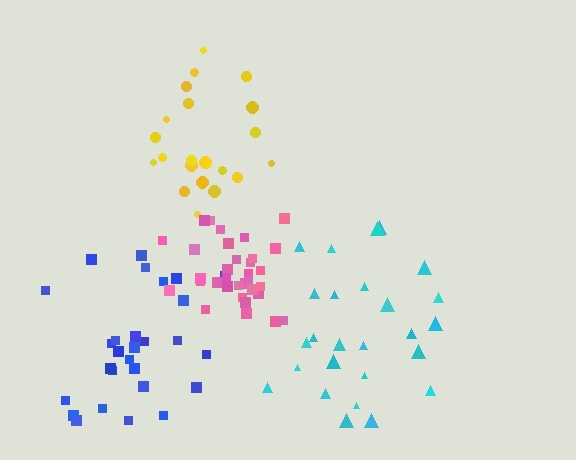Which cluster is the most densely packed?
Pink.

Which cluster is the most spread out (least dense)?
Blue.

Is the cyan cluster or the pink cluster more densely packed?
Pink.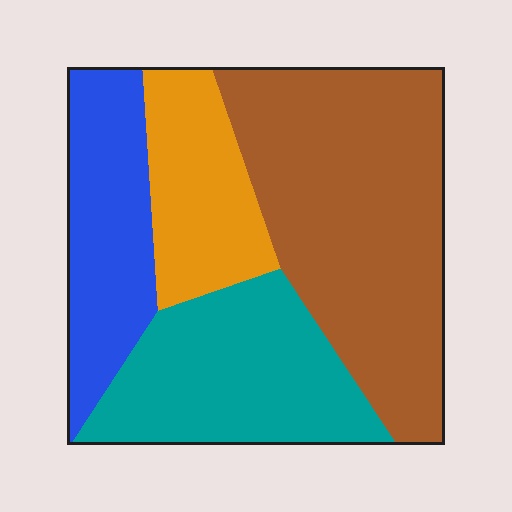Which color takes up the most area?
Brown, at roughly 40%.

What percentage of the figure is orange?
Orange takes up less than a quarter of the figure.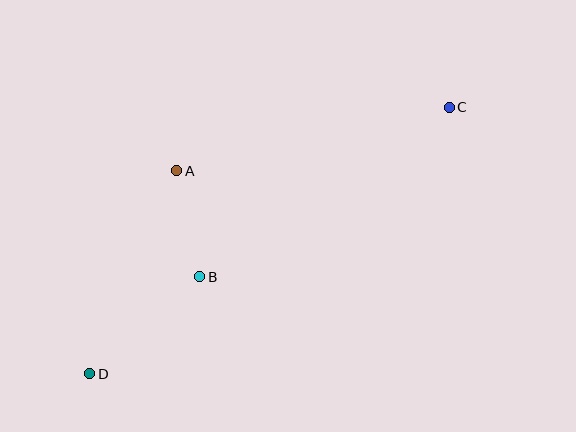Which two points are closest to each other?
Points A and B are closest to each other.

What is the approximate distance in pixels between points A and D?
The distance between A and D is approximately 221 pixels.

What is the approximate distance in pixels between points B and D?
The distance between B and D is approximately 147 pixels.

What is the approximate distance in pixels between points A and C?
The distance between A and C is approximately 280 pixels.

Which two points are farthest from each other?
Points C and D are farthest from each other.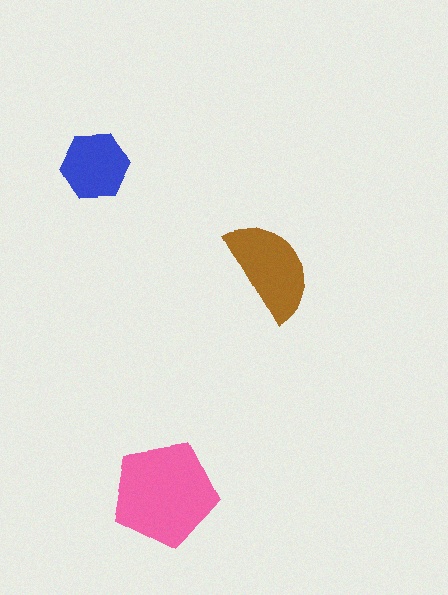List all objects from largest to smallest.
The pink pentagon, the brown semicircle, the blue hexagon.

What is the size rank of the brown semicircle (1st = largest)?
2nd.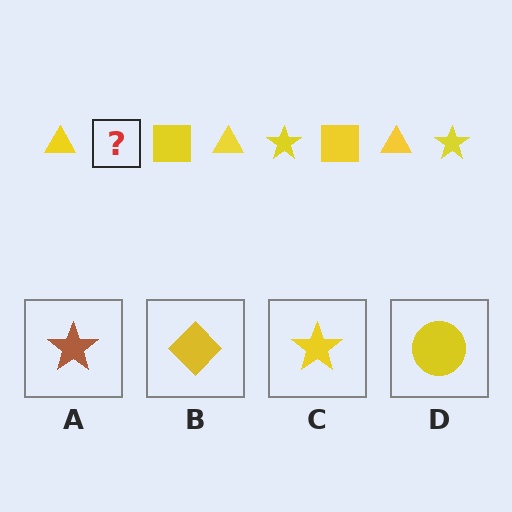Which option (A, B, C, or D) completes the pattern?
C.